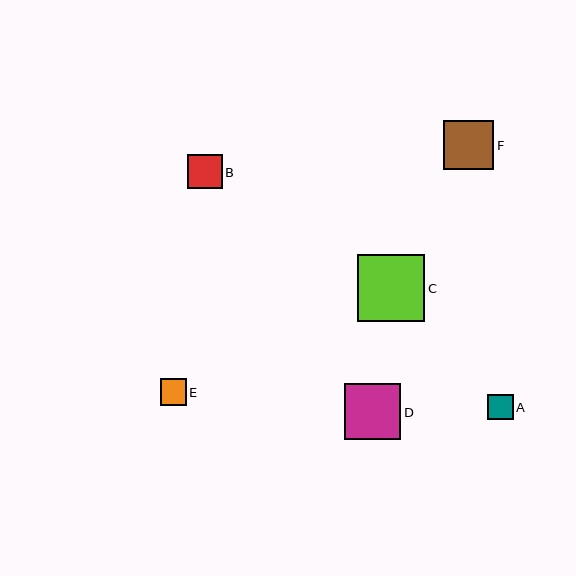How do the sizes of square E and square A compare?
Square E and square A are approximately the same size.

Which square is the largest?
Square C is the largest with a size of approximately 67 pixels.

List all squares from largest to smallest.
From largest to smallest: C, D, F, B, E, A.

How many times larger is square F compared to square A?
Square F is approximately 2.0 times the size of square A.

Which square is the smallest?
Square A is the smallest with a size of approximately 25 pixels.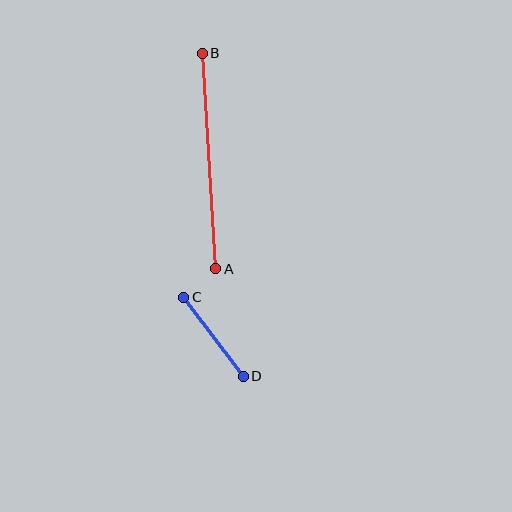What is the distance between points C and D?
The distance is approximately 99 pixels.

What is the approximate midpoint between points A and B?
The midpoint is at approximately (209, 161) pixels.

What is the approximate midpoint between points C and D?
The midpoint is at approximately (213, 337) pixels.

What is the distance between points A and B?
The distance is approximately 216 pixels.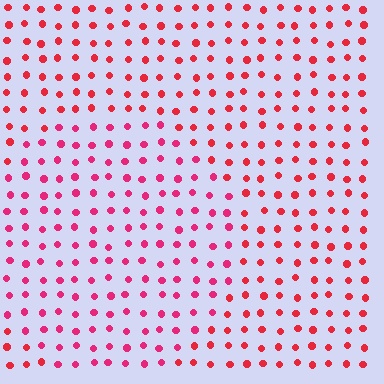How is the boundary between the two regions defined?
The boundary is defined purely by a slight shift in hue (about 20 degrees). Spacing, size, and orientation are identical on both sides.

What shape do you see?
I see a circle.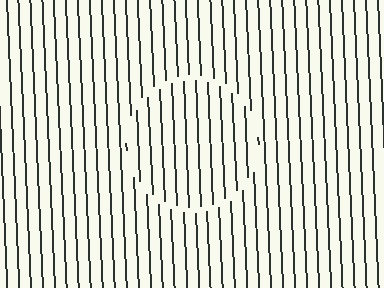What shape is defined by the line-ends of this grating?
An illusory circle. The interior of the shape contains the same grating, shifted by half a period — the contour is defined by the phase discontinuity where line-ends from the inner and outer gratings abut.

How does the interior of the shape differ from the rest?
The interior of the shape contains the same grating, shifted by half a period — the contour is defined by the phase discontinuity where line-ends from the inner and outer gratings abut.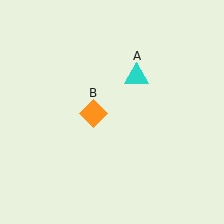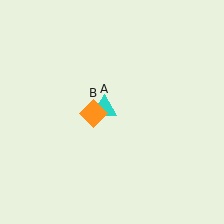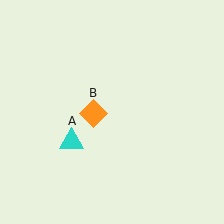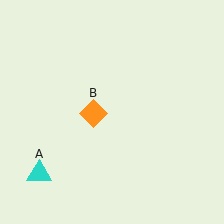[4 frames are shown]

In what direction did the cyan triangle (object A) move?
The cyan triangle (object A) moved down and to the left.